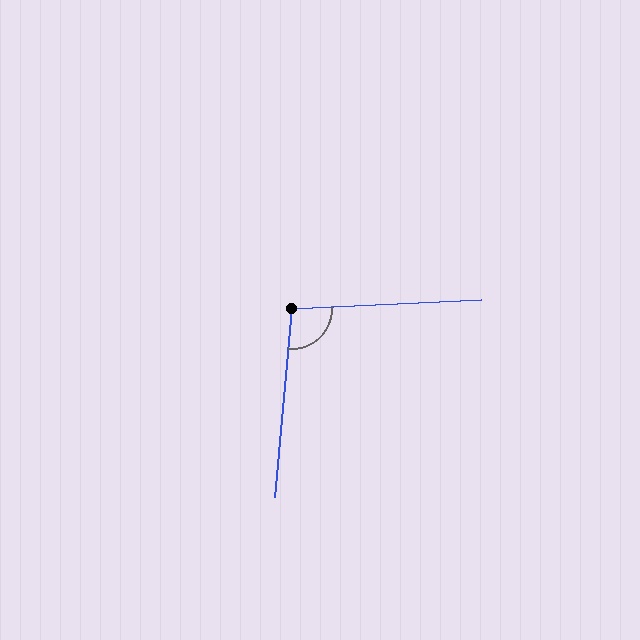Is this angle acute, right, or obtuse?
It is obtuse.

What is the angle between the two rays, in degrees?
Approximately 98 degrees.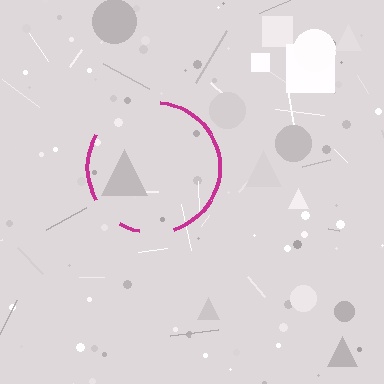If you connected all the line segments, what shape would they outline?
They would outline a circle.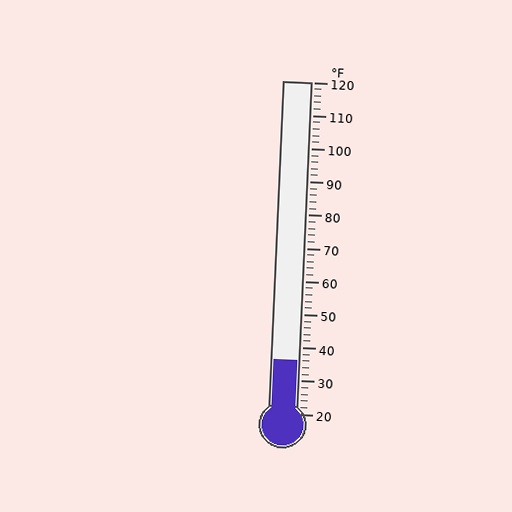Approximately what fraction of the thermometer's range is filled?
The thermometer is filled to approximately 15% of its range.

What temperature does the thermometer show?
The thermometer shows approximately 36°F.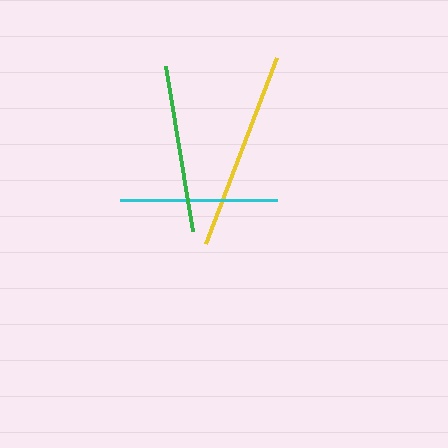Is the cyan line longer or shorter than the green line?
The green line is longer than the cyan line.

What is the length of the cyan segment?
The cyan segment is approximately 157 pixels long.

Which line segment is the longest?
The yellow line is the longest at approximately 200 pixels.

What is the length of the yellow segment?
The yellow segment is approximately 200 pixels long.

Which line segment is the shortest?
The cyan line is the shortest at approximately 157 pixels.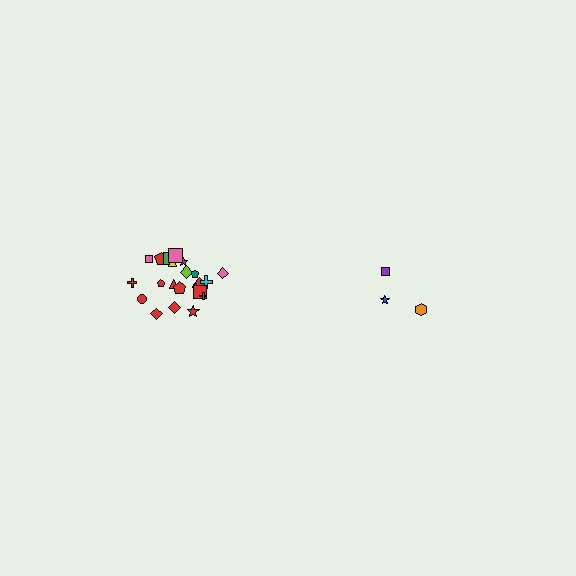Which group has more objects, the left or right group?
The left group.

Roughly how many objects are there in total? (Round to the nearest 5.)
Roughly 25 objects in total.